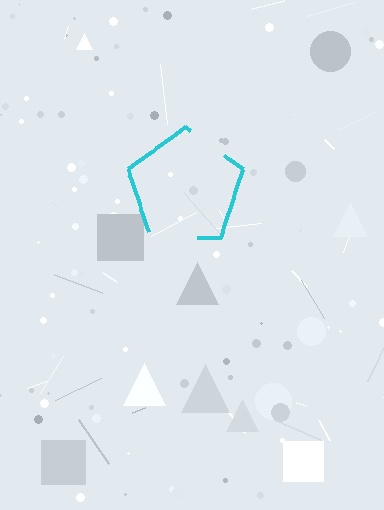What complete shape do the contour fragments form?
The contour fragments form a pentagon.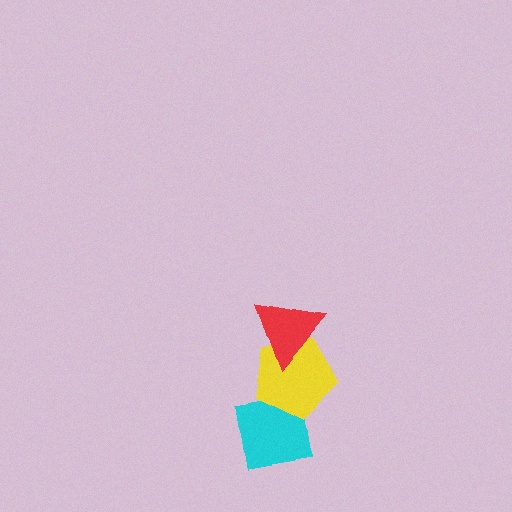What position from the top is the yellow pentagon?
The yellow pentagon is 2nd from the top.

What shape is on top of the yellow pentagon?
The red triangle is on top of the yellow pentagon.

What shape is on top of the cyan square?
The yellow pentagon is on top of the cyan square.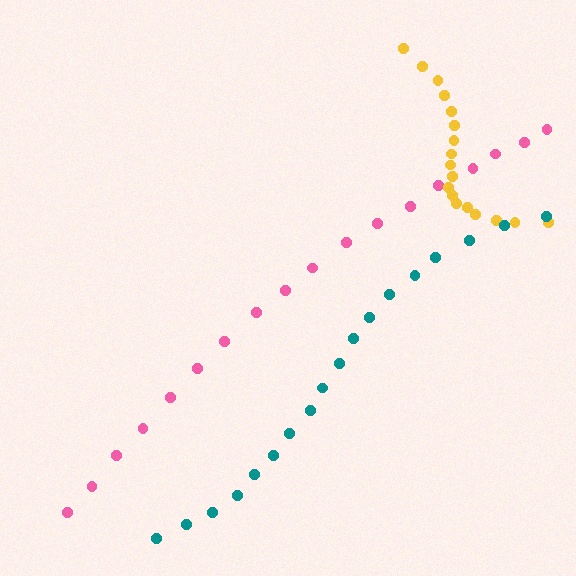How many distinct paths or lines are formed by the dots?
There are 3 distinct paths.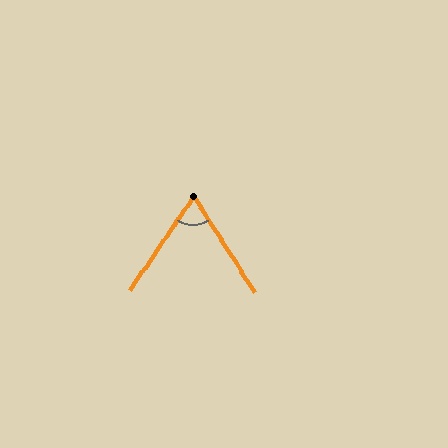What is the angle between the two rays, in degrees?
Approximately 67 degrees.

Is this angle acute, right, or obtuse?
It is acute.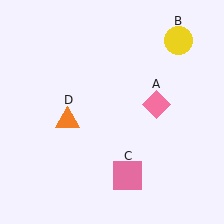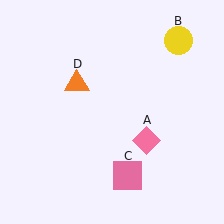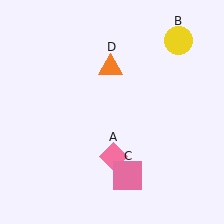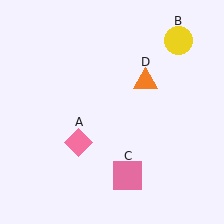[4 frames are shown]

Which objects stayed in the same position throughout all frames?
Yellow circle (object B) and pink square (object C) remained stationary.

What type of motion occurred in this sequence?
The pink diamond (object A), orange triangle (object D) rotated clockwise around the center of the scene.